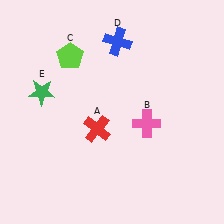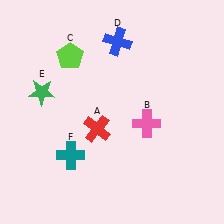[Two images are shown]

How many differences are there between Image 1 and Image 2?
There is 1 difference between the two images.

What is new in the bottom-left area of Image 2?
A teal cross (F) was added in the bottom-left area of Image 2.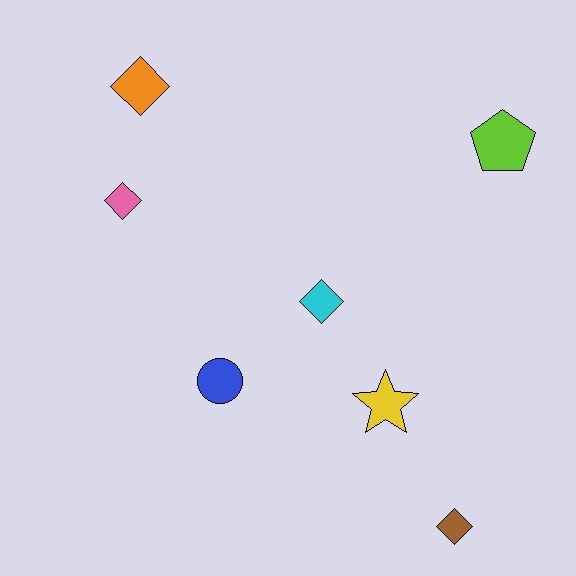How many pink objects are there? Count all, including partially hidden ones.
There is 1 pink object.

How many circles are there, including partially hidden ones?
There is 1 circle.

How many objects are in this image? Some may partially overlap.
There are 7 objects.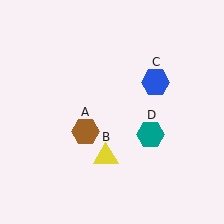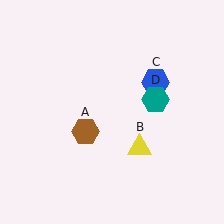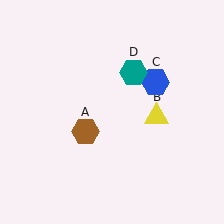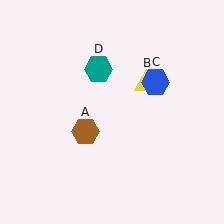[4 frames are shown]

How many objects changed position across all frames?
2 objects changed position: yellow triangle (object B), teal hexagon (object D).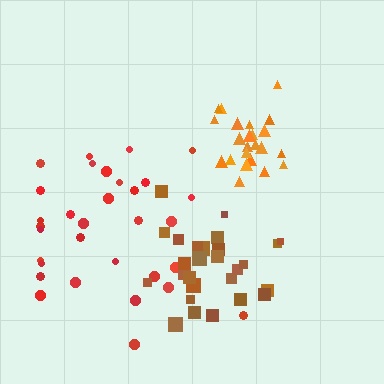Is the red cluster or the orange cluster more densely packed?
Orange.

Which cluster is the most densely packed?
Orange.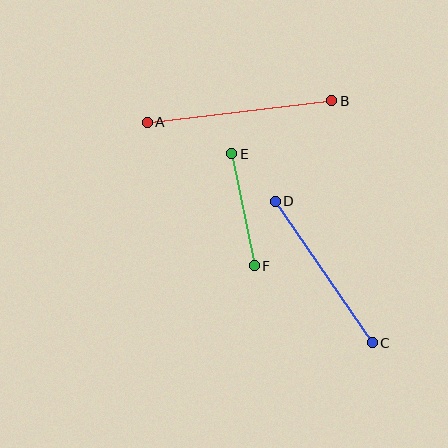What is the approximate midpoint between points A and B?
The midpoint is at approximately (239, 111) pixels.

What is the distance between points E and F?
The distance is approximately 114 pixels.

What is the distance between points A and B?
The distance is approximately 186 pixels.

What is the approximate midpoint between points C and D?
The midpoint is at approximately (324, 272) pixels.